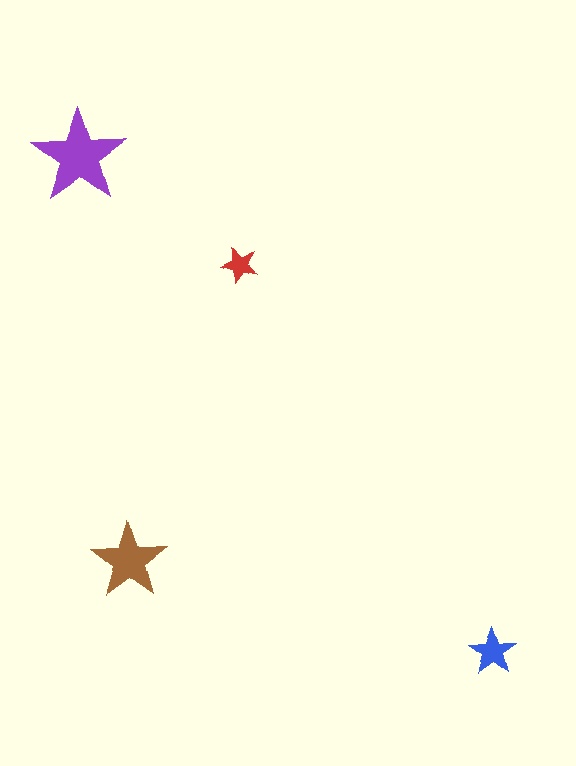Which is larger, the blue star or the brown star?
The brown one.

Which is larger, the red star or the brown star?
The brown one.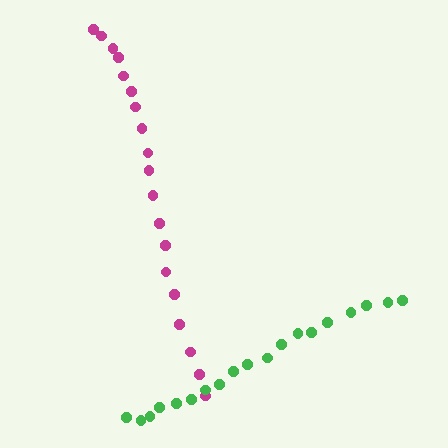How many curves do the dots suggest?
There are 2 distinct paths.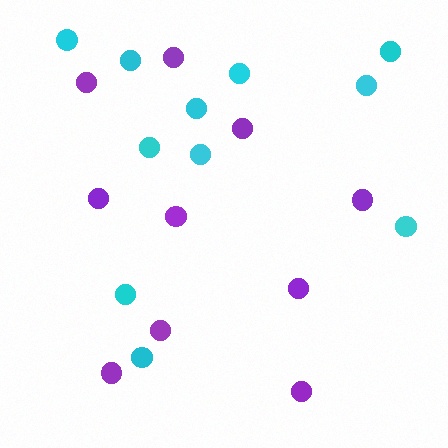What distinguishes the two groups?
There are 2 groups: one group of purple circles (10) and one group of cyan circles (11).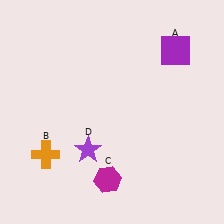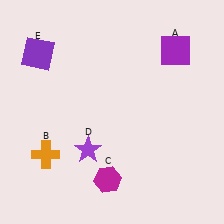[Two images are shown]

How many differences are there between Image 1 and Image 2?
There is 1 difference between the two images.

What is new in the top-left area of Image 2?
A purple square (E) was added in the top-left area of Image 2.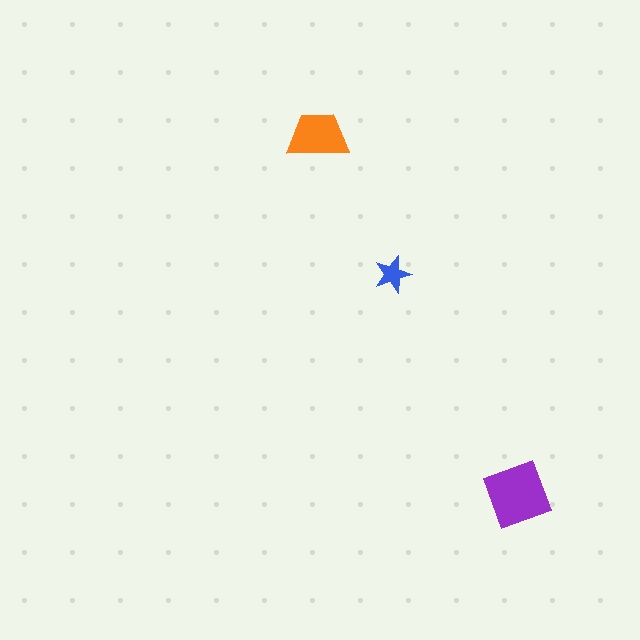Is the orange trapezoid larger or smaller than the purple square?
Smaller.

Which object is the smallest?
The blue star.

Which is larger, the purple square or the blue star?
The purple square.